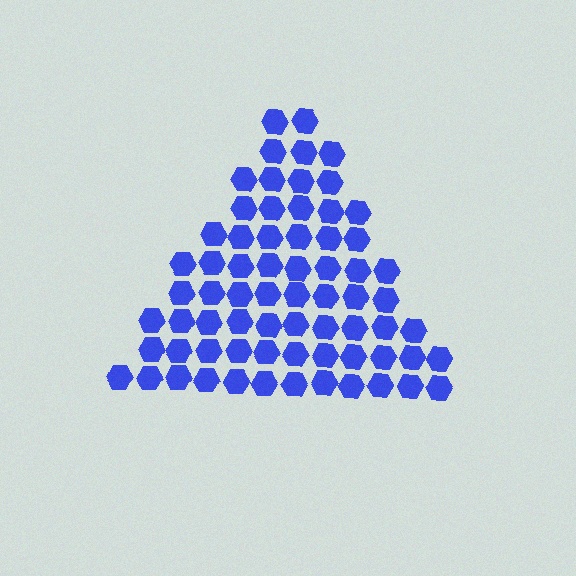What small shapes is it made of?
It is made of small hexagons.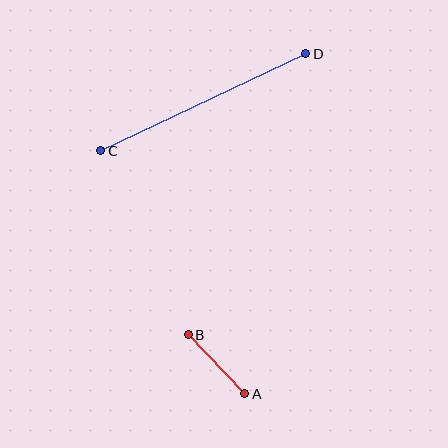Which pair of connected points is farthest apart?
Points C and D are farthest apart.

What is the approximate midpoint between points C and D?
The midpoint is at approximately (203, 102) pixels.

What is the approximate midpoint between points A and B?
The midpoint is at approximately (217, 364) pixels.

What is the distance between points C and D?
The distance is approximately 227 pixels.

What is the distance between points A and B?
The distance is approximately 81 pixels.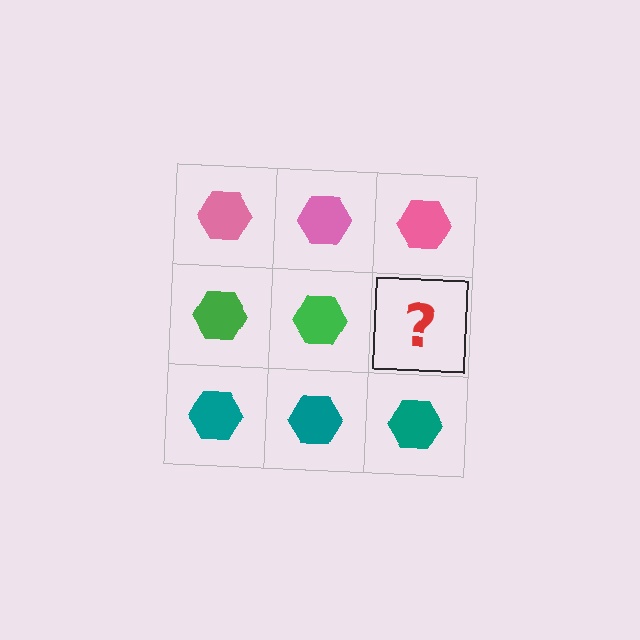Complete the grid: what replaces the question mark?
The question mark should be replaced with a green hexagon.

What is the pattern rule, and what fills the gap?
The rule is that each row has a consistent color. The gap should be filled with a green hexagon.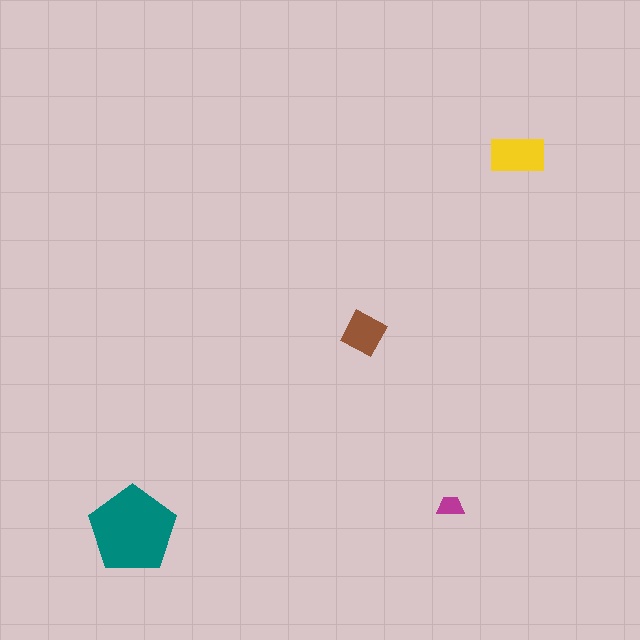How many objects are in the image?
There are 4 objects in the image.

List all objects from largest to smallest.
The teal pentagon, the yellow rectangle, the brown diamond, the magenta trapezoid.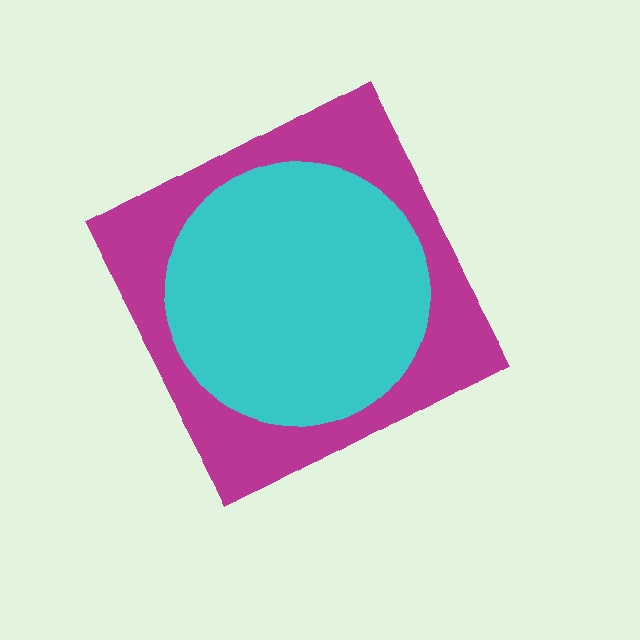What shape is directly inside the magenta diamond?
The cyan circle.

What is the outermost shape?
The magenta diamond.